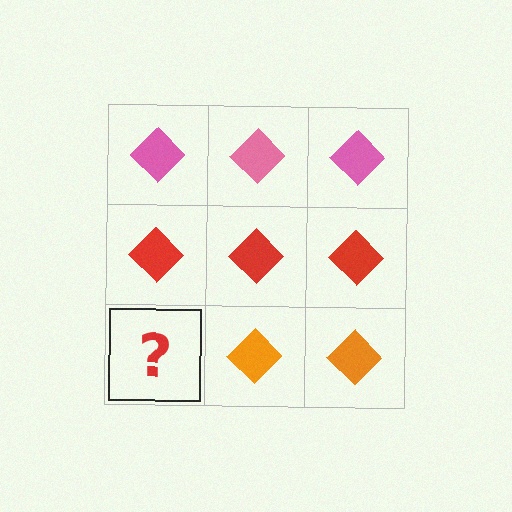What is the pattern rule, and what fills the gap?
The rule is that each row has a consistent color. The gap should be filled with an orange diamond.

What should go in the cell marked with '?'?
The missing cell should contain an orange diamond.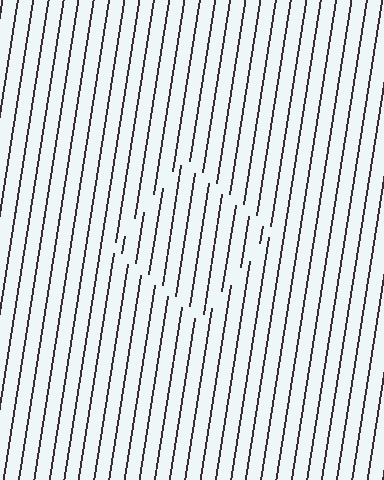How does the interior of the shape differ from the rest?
The interior of the shape contains the same grating, shifted by half a period — the contour is defined by the phase discontinuity where line-ends from the inner and outer gratings abut.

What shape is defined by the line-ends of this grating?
An illusory square. The interior of the shape contains the same grating, shifted by half a period — the contour is defined by the phase discontinuity where line-ends from the inner and outer gratings abut.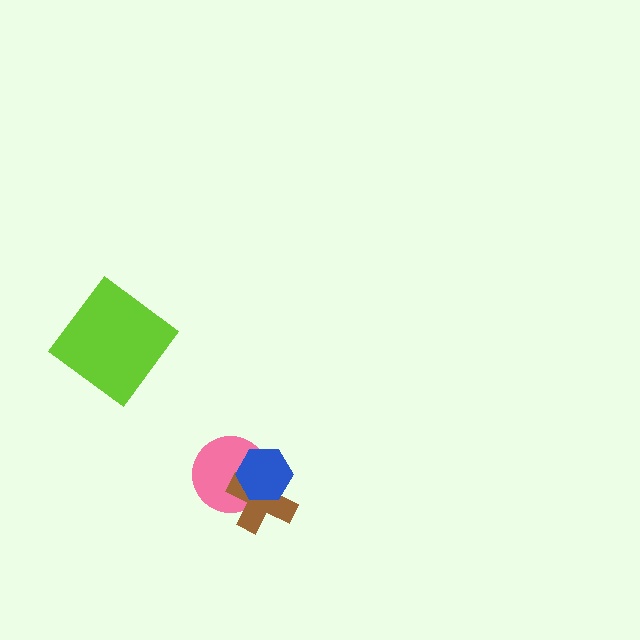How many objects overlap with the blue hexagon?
2 objects overlap with the blue hexagon.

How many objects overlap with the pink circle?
2 objects overlap with the pink circle.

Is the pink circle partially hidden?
Yes, it is partially covered by another shape.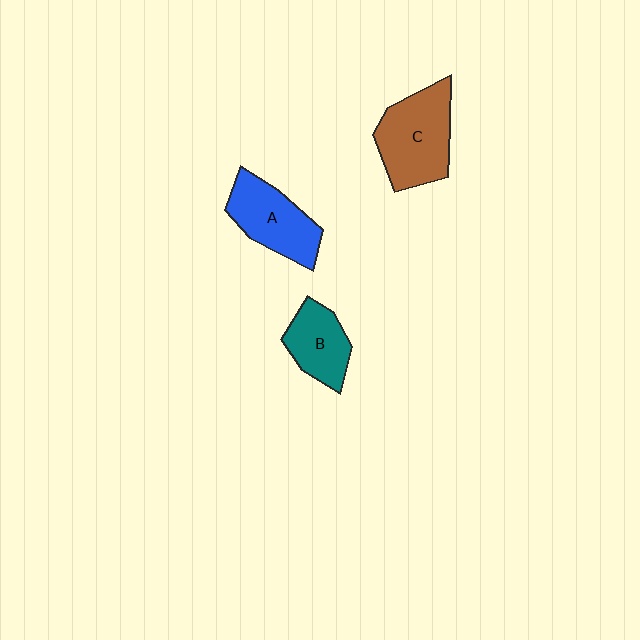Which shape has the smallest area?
Shape B (teal).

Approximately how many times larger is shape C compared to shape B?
Approximately 1.6 times.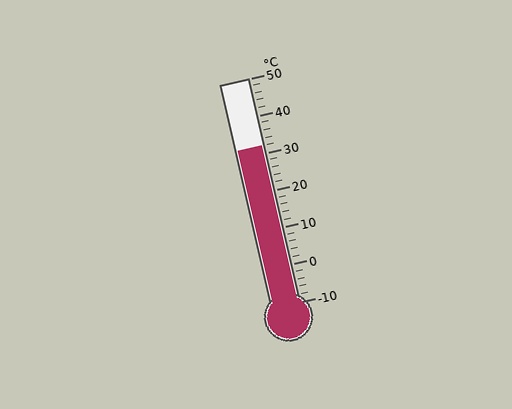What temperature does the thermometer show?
The thermometer shows approximately 32°C.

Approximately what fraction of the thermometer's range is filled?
The thermometer is filled to approximately 70% of its range.